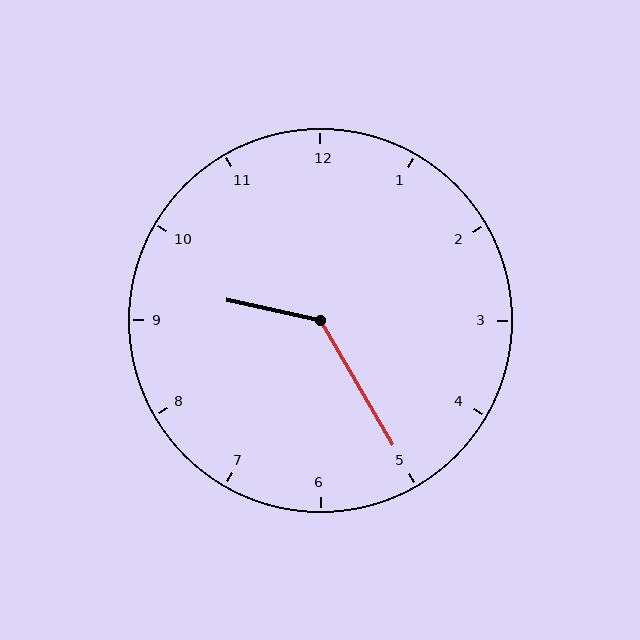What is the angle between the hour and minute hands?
Approximately 132 degrees.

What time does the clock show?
9:25.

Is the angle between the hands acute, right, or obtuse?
It is obtuse.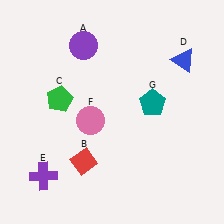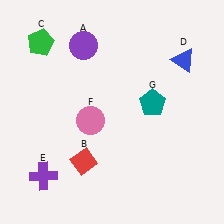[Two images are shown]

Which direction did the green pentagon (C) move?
The green pentagon (C) moved up.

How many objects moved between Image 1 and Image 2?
1 object moved between the two images.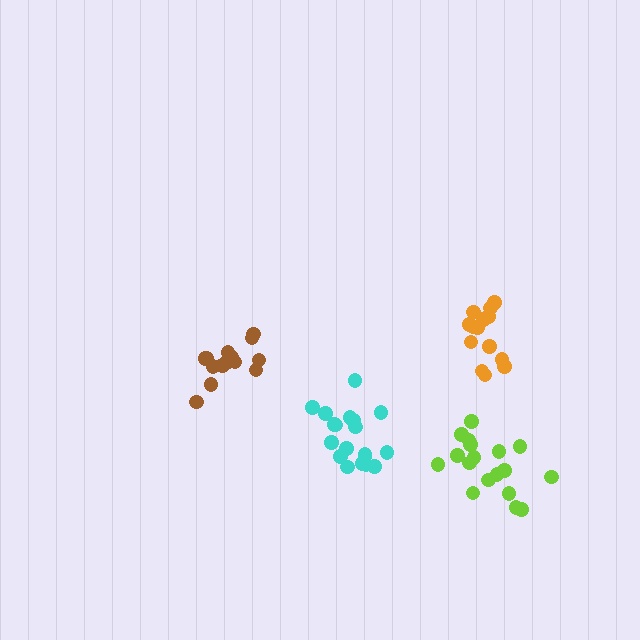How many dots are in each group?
Group 1: 14 dots, Group 2: 20 dots, Group 3: 18 dots, Group 4: 14 dots (66 total).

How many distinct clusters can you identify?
There are 4 distinct clusters.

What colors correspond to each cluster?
The clusters are colored: orange, cyan, lime, brown.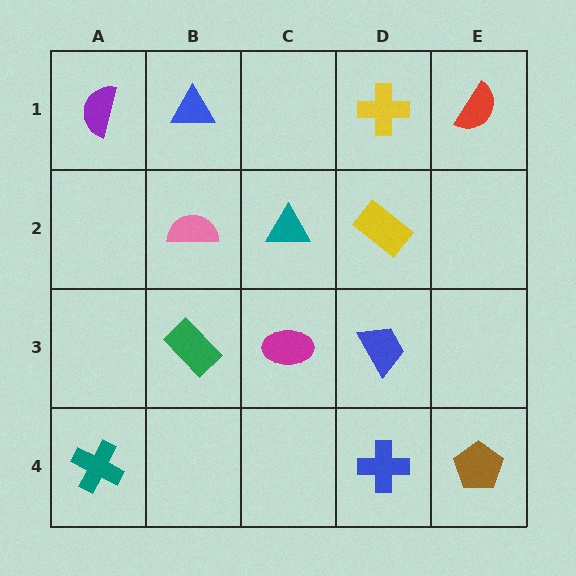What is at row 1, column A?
A purple semicircle.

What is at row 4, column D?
A blue cross.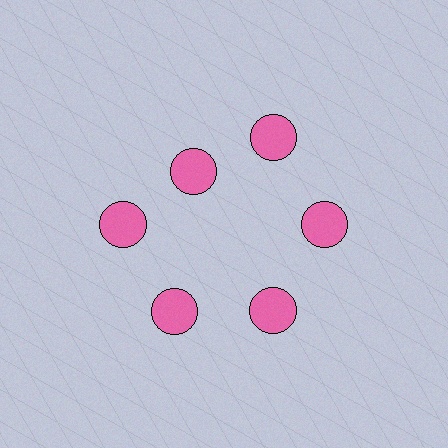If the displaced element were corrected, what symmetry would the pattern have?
It would have 6-fold rotational symmetry — the pattern would map onto itself every 60 degrees.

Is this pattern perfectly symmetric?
No. The 6 pink circles are arranged in a ring, but one element near the 11 o'clock position is pulled inward toward the center, breaking the 6-fold rotational symmetry.